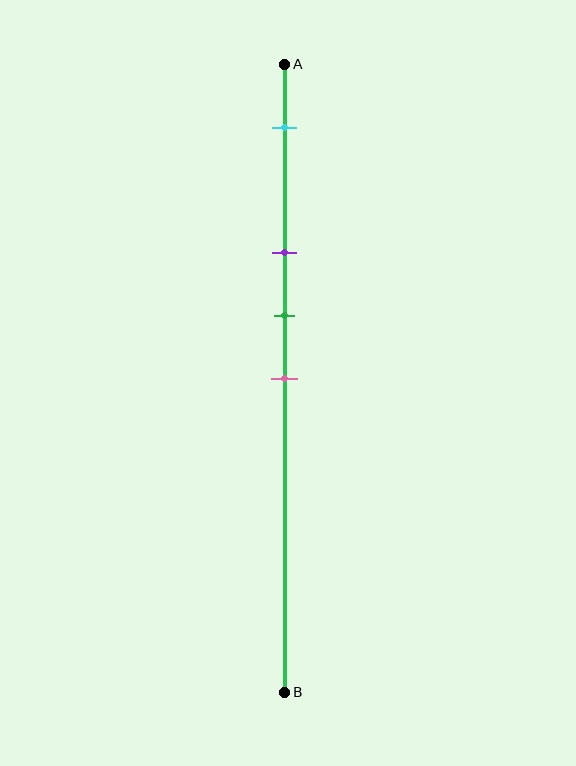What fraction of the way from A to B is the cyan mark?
The cyan mark is approximately 10% (0.1) of the way from A to B.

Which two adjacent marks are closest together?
The green and pink marks are the closest adjacent pair.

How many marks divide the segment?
There are 4 marks dividing the segment.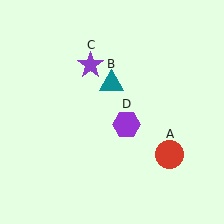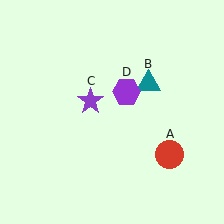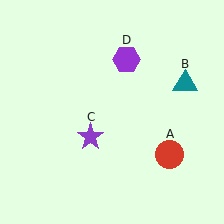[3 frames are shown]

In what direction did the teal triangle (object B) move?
The teal triangle (object B) moved right.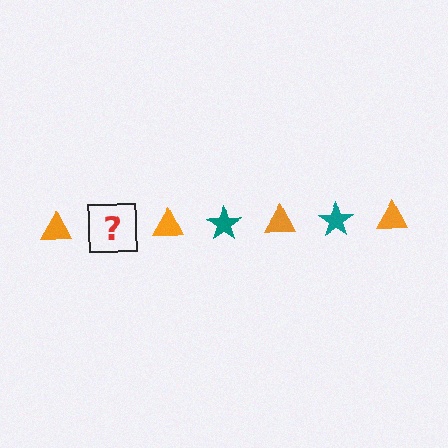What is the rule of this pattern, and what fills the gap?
The rule is that the pattern alternates between orange triangle and teal star. The gap should be filled with a teal star.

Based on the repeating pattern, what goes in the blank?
The blank should be a teal star.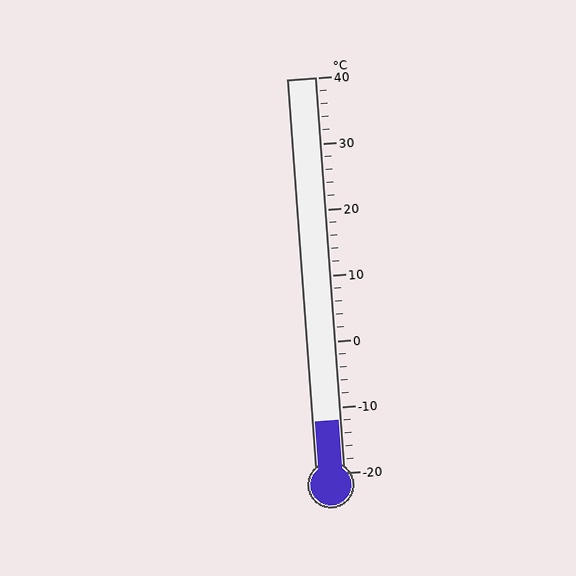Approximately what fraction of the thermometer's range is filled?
The thermometer is filled to approximately 15% of its range.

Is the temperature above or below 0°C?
The temperature is below 0°C.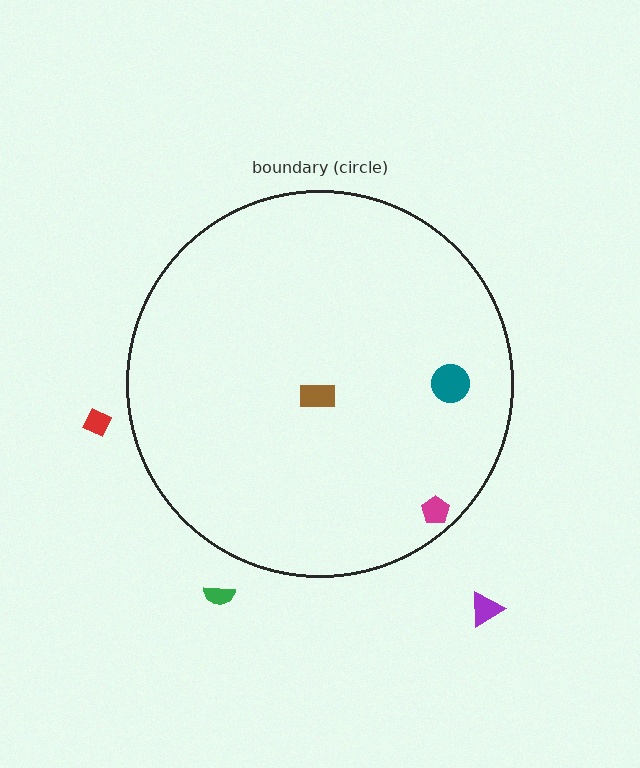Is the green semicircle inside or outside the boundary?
Outside.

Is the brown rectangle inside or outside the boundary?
Inside.